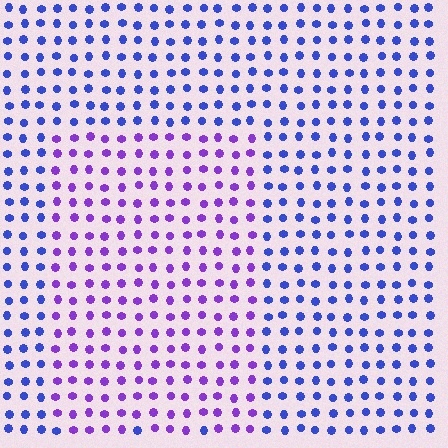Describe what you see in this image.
The image is filled with small blue elements in a uniform arrangement. A rectangle-shaped region is visible where the elements are tinted to a slightly different hue, forming a subtle color boundary.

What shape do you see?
I see a rectangle.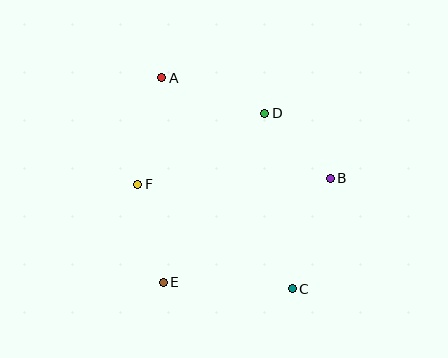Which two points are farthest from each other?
Points A and C are farthest from each other.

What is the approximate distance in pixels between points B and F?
The distance between B and F is approximately 193 pixels.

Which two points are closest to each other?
Points B and D are closest to each other.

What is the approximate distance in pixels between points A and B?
The distance between A and B is approximately 196 pixels.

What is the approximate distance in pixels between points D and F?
The distance between D and F is approximately 145 pixels.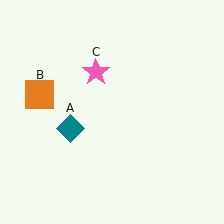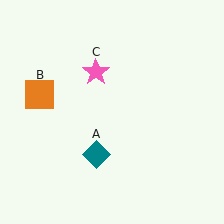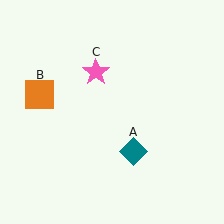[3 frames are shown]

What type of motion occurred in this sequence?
The teal diamond (object A) rotated counterclockwise around the center of the scene.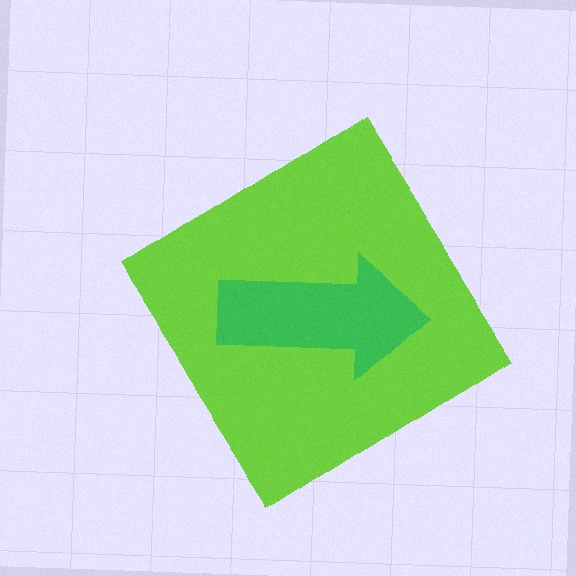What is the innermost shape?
The green arrow.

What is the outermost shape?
The lime diamond.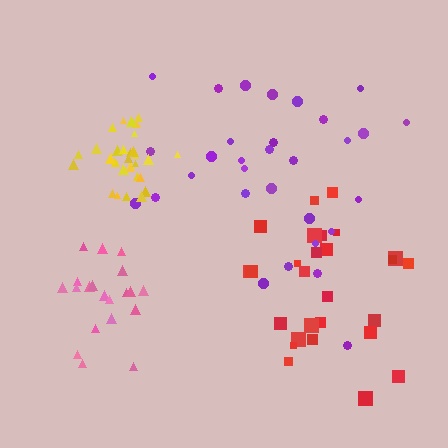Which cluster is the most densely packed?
Yellow.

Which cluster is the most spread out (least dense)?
Purple.